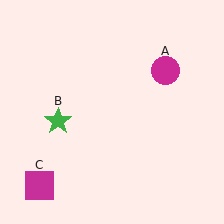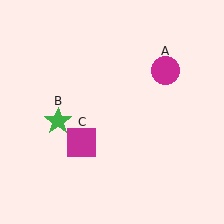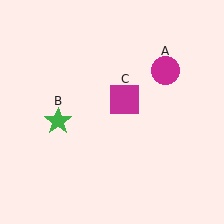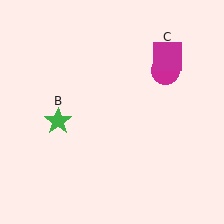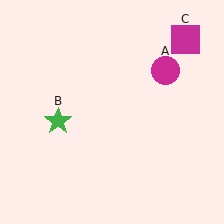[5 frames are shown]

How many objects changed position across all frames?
1 object changed position: magenta square (object C).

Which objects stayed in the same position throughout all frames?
Magenta circle (object A) and green star (object B) remained stationary.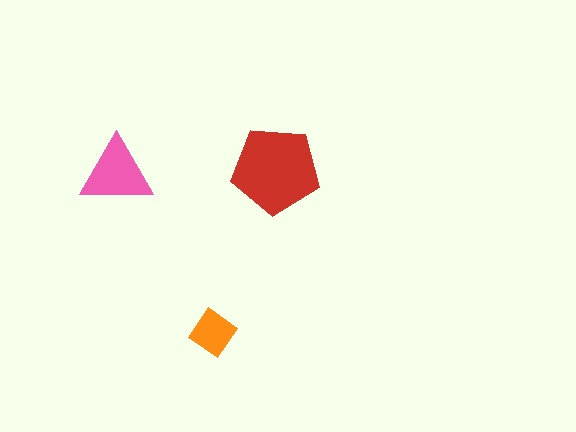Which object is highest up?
The red pentagon is topmost.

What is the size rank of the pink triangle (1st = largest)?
2nd.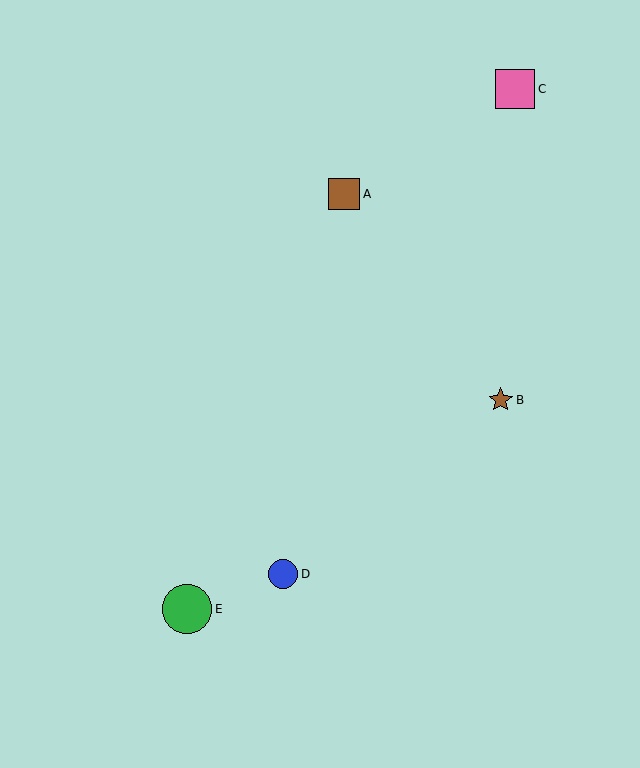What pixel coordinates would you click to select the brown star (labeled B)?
Click at (501, 400) to select the brown star B.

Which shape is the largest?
The green circle (labeled E) is the largest.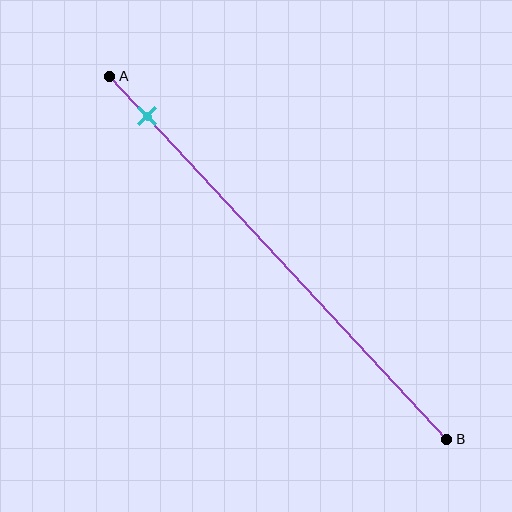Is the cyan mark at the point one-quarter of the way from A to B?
No, the mark is at about 10% from A, not at the 25% one-quarter point.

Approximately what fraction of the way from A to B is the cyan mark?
The cyan mark is approximately 10% of the way from A to B.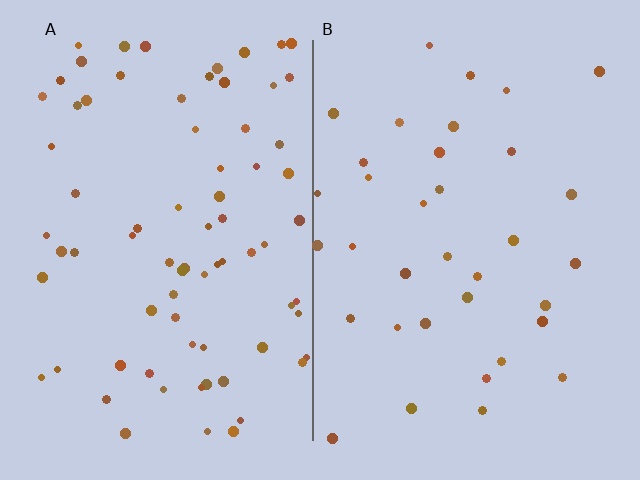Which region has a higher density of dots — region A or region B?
A (the left).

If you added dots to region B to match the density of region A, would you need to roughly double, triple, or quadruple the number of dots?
Approximately double.